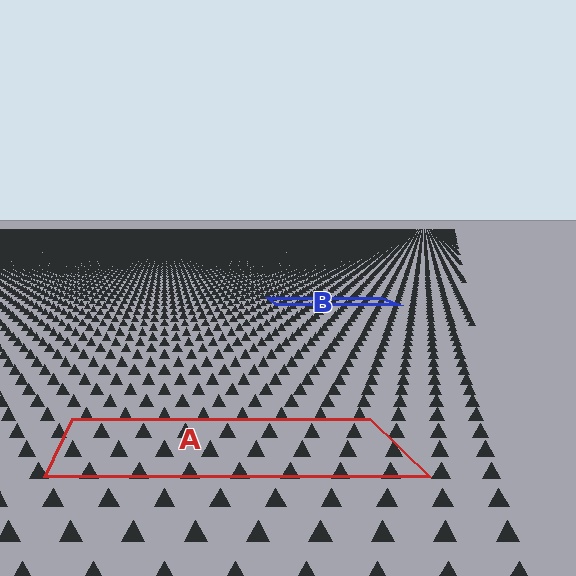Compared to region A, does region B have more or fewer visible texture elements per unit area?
Region B has more texture elements per unit area — they are packed more densely because it is farther away.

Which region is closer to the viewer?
Region A is closer. The texture elements there are larger and more spread out.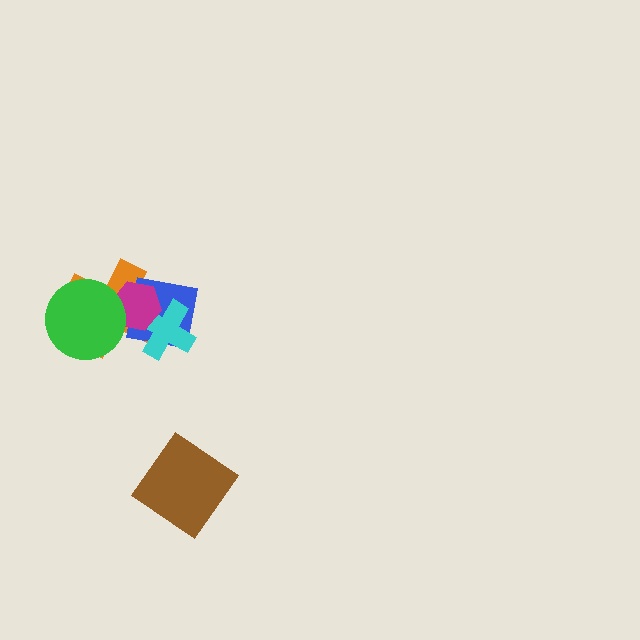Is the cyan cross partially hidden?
Yes, it is partially covered by another shape.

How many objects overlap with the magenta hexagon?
4 objects overlap with the magenta hexagon.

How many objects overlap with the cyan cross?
3 objects overlap with the cyan cross.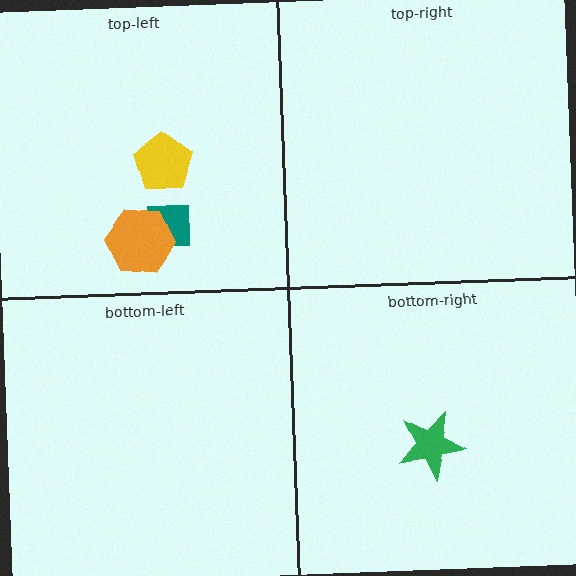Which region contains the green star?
The bottom-right region.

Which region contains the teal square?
The top-left region.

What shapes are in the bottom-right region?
The green star.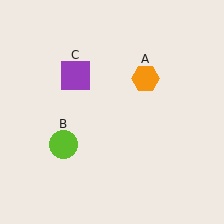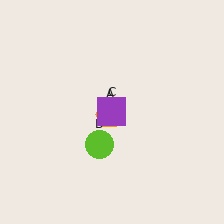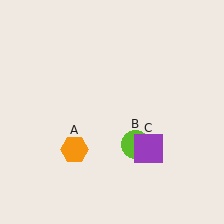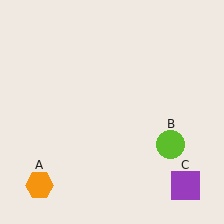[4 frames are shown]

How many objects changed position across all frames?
3 objects changed position: orange hexagon (object A), lime circle (object B), purple square (object C).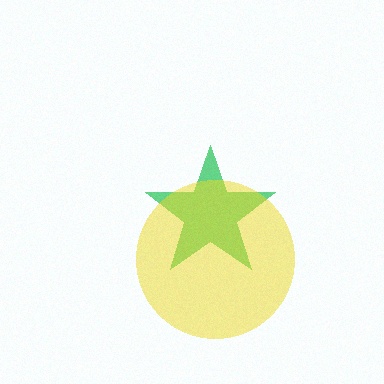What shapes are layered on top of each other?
The layered shapes are: a green star, a yellow circle.